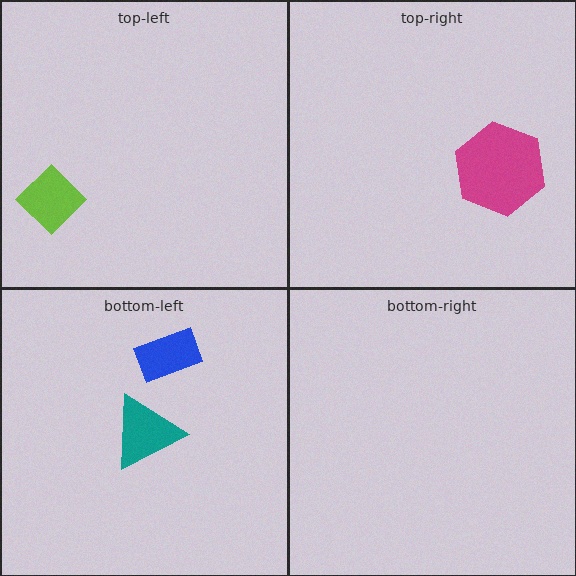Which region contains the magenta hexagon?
The top-right region.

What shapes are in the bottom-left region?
The teal triangle, the blue rectangle.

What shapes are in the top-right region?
The magenta hexagon.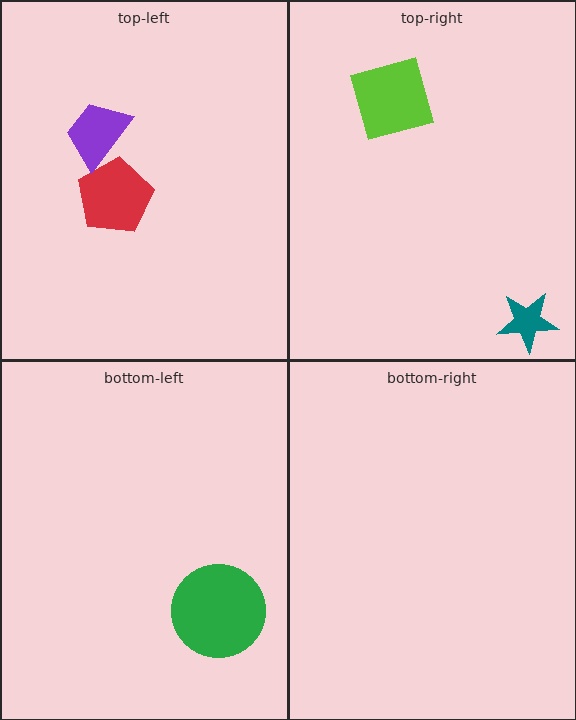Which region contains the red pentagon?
The top-left region.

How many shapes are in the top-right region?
2.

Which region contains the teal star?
The top-right region.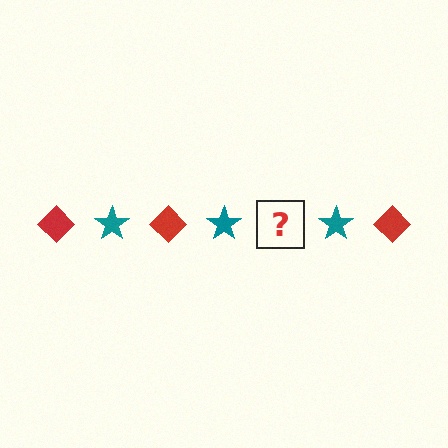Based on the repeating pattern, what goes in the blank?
The blank should be a red diamond.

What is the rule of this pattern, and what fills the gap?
The rule is that the pattern alternates between red diamond and teal star. The gap should be filled with a red diamond.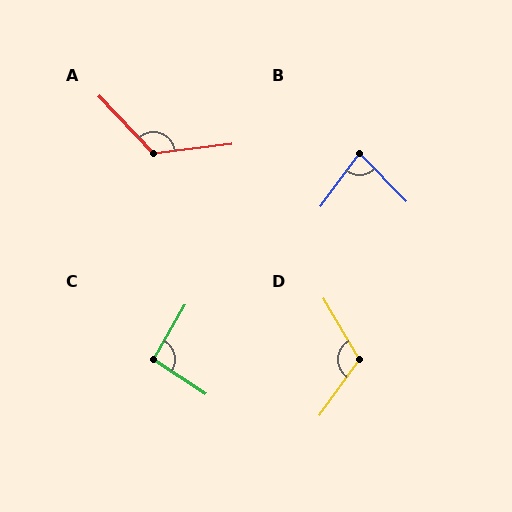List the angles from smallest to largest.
B (81°), C (93°), D (114°), A (127°).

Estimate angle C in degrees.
Approximately 93 degrees.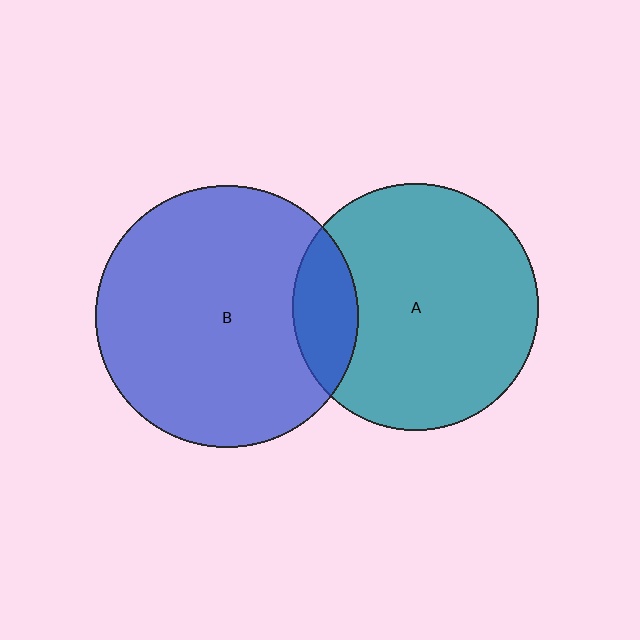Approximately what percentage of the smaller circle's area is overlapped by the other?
Approximately 15%.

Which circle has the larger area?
Circle B (blue).